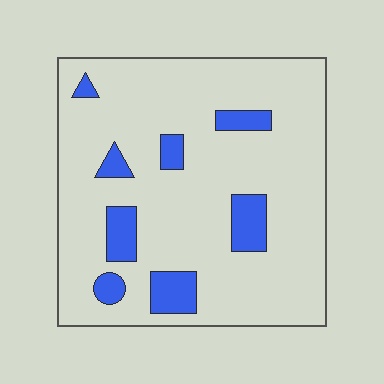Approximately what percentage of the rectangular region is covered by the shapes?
Approximately 15%.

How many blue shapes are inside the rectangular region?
8.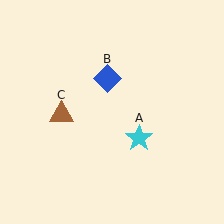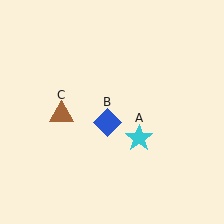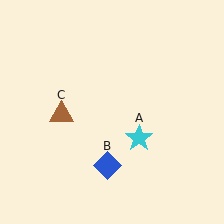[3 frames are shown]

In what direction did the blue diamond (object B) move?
The blue diamond (object B) moved down.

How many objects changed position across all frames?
1 object changed position: blue diamond (object B).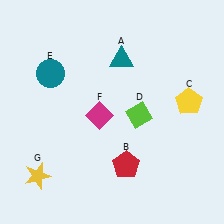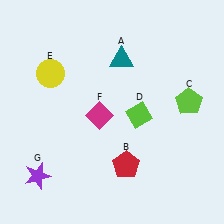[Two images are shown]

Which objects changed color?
C changed from yellow to lime. E changed from teal to yellow. G changed from yellow to purple.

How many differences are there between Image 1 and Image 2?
There are 3 differences between the two images.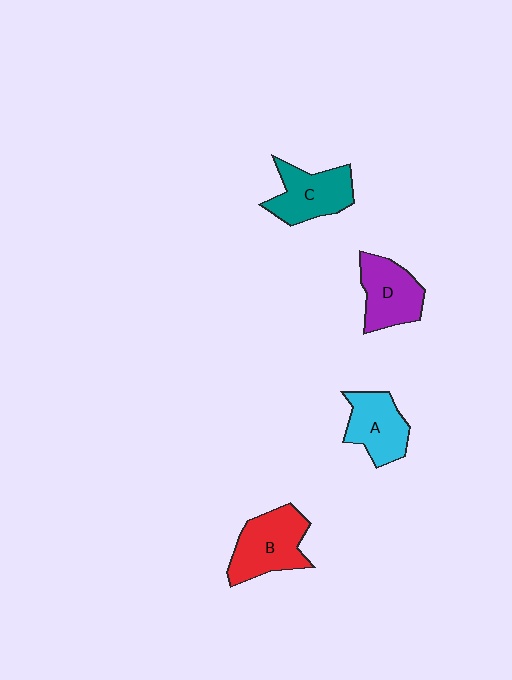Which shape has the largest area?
Shape B (red).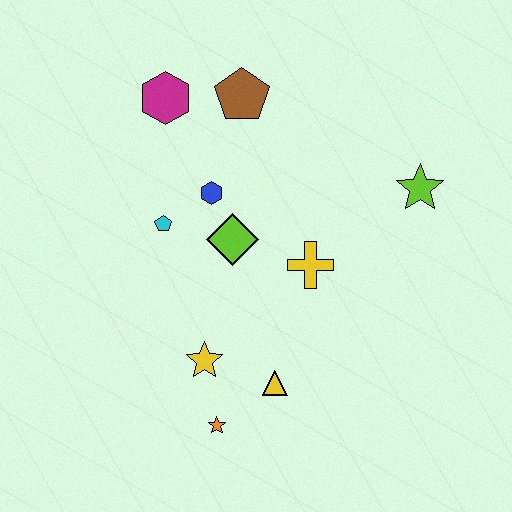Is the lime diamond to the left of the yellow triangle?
Yes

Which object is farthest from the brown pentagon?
The orange star is farthest from the brown pentagon.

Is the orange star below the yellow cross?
Yes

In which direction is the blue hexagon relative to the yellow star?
The blue hexagon is above the yellow star.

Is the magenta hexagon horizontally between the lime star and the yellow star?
No